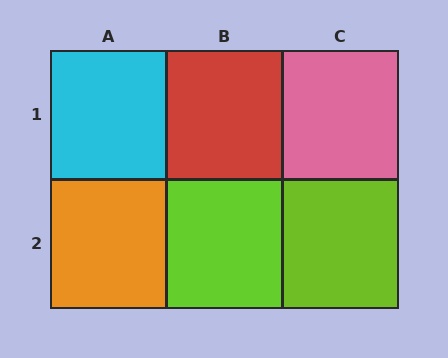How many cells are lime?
2 cells are lime.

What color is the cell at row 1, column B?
Red.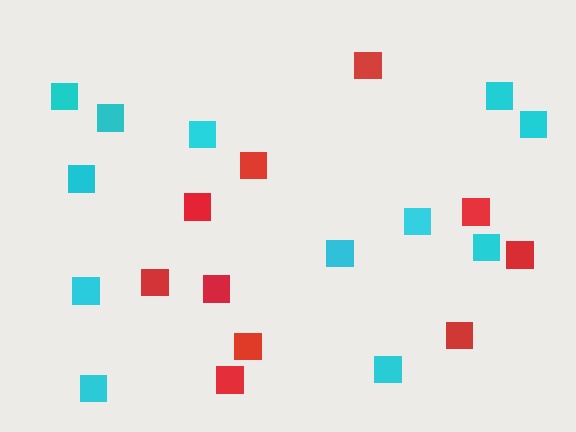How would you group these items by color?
There are 2 groups: one group of cyan squares (12) and one group of red squares (10).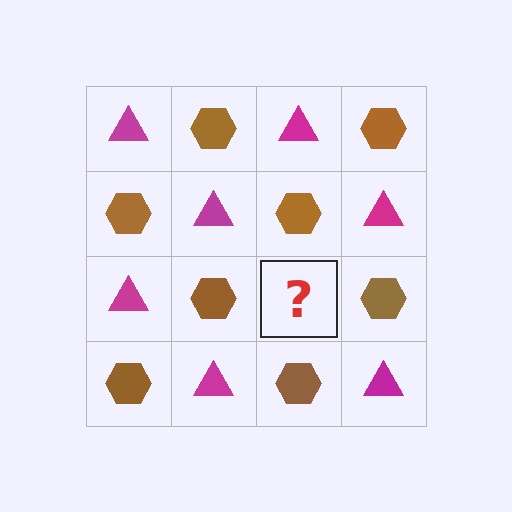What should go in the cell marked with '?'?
The missing cell should contain a magenta triangle.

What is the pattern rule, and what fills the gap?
The rule is that it alternates magenta triangle and brown hexagon in a checkerboard pattern. The gap should be filled with a magenta triangle.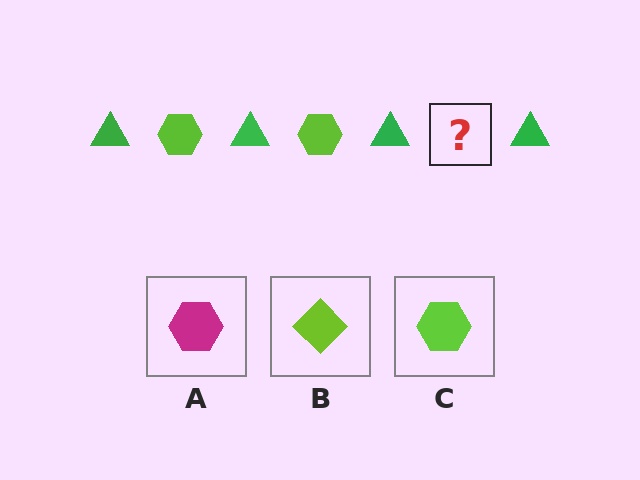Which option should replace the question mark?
Option C.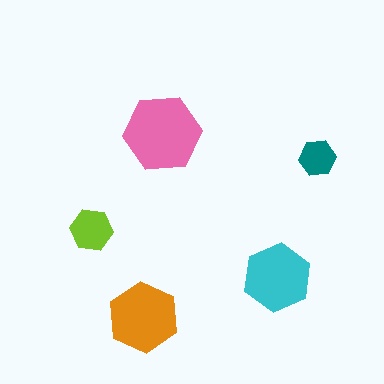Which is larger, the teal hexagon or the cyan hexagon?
The cyan one.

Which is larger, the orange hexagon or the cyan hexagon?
The orange one.